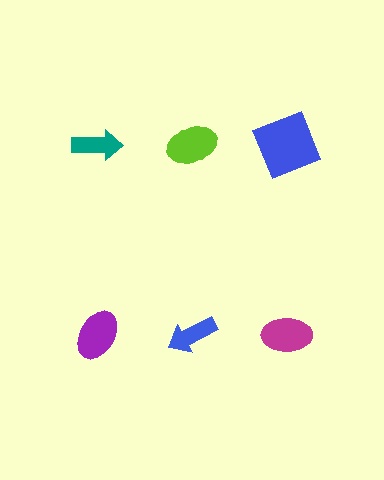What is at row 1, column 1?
A teal arrow.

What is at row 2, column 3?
A magenta ellipse.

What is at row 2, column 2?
A blue arrow.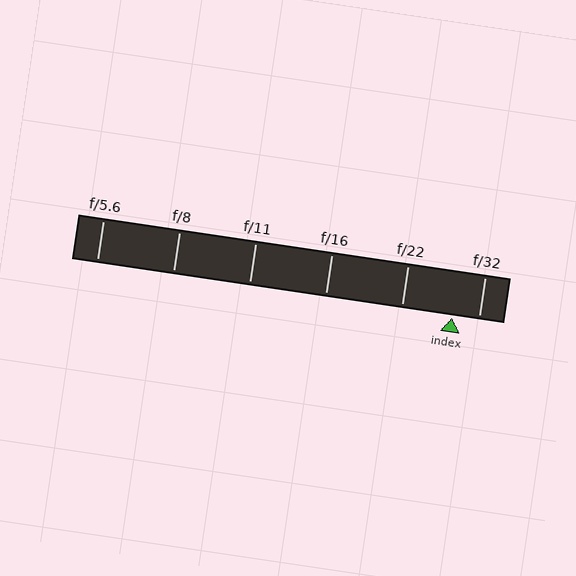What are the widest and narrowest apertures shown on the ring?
The widest aperture shown is f/5.6 and the narrowest is f/32.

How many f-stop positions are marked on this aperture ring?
There are 6 f-stop positions marked.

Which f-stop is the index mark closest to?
The index mark is closest to f/32.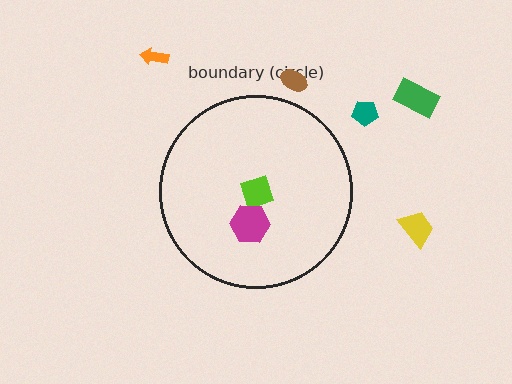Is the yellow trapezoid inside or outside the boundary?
Outside.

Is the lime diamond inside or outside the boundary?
Inside.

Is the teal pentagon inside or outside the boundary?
Outside.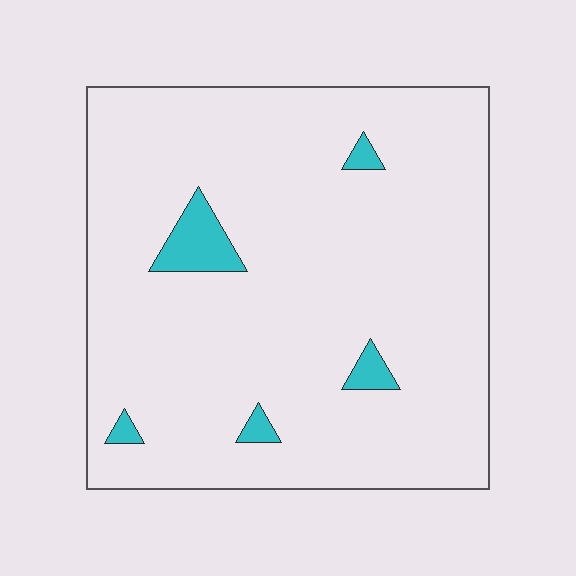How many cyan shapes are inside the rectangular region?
5.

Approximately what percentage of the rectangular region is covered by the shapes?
Approximately 5%.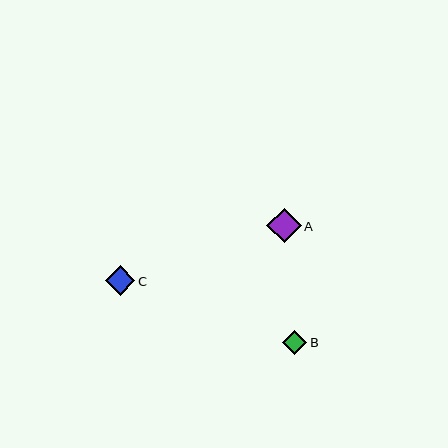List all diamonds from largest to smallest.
From largest to smallest: A, C, B.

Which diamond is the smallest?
Diamond B is the smallest with a size of approximately 24 pixels.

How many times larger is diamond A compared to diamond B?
Diamond A is approximately 1.4 times the size of diamond B.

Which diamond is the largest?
Diamond A is the largest with a size of approximately 35 pixels.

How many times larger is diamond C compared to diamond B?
Diamond C is approximately 1.2 times the size of diamond B.